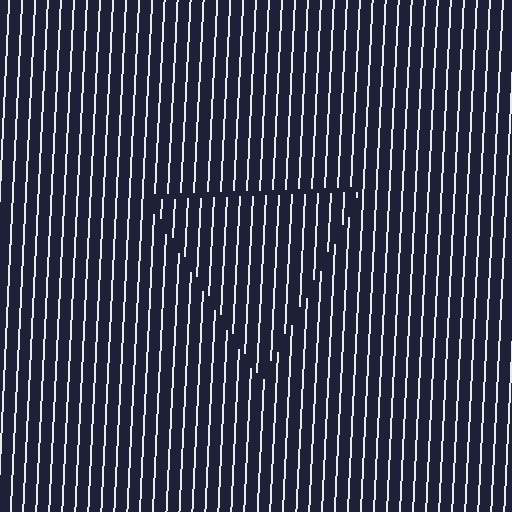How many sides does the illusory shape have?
3 sides — the line-ends trace a triangle.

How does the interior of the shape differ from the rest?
The interior of the shape contains the same grating, shifted by half a period — the contour is defined by the phase discontinuity where line-ends from the inner and outer gratings abut.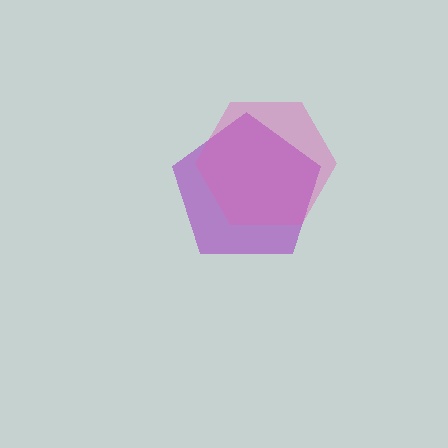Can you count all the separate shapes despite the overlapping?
Yes, there are 2 separate shapes.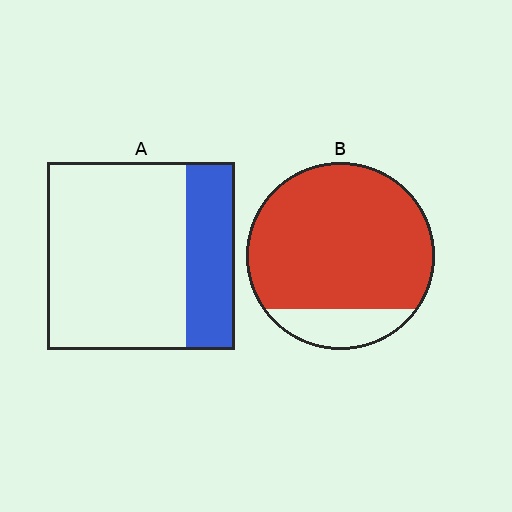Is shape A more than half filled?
No.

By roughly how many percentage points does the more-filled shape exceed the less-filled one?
By roughly 60 percentage points (B over A).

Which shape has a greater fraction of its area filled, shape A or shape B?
Shape B.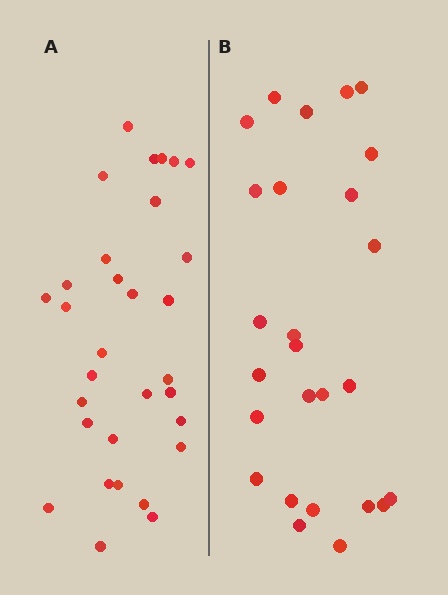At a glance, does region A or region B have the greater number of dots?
Region A (the left region) has more dots.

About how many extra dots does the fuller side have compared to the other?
Region A has about 5 more dots than region B.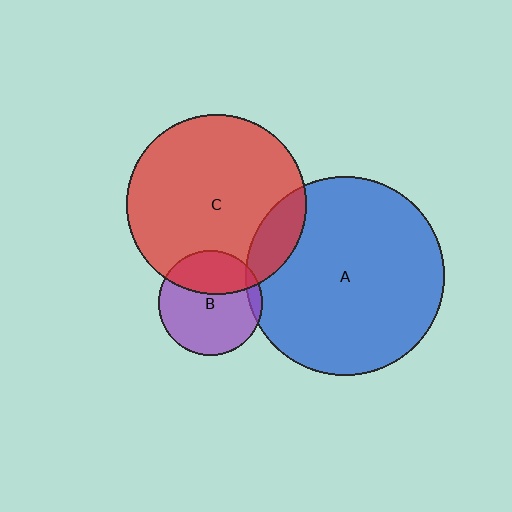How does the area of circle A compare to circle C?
Approximately 1.2 times.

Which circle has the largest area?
Circle A (blue).